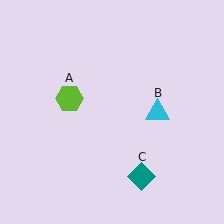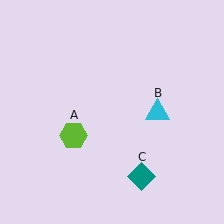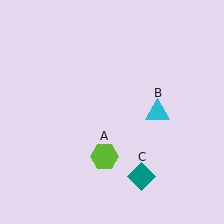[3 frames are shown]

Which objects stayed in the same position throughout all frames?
Cyan triangle (object B) and teal diamond (object C) remained stationary.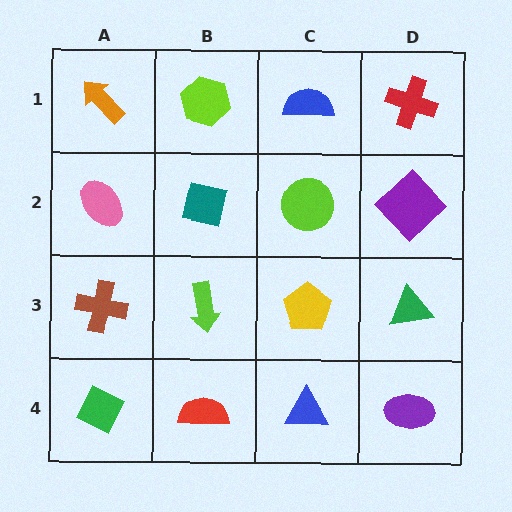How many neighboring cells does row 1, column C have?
3.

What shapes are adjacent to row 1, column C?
A lime circle (row 2, column C), a lime hexagon (row 1, column B), a red cross (row 1, column D).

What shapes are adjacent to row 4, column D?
A green triangle (row 3, column D), a blue triangle (row 4, column C).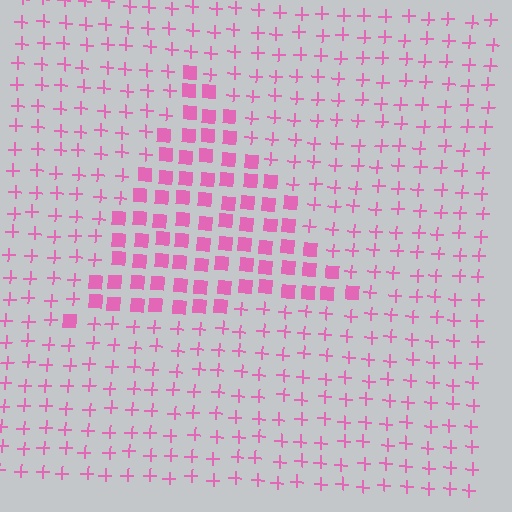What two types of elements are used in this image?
The image uses squares inside the triangle region and plus signs outside it.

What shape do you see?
I see a triangle.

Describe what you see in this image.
The image is filled with small pink elements arranged in a uniform grid. A triangle-shaped region contains squares, while the surrounding area contains plus signs. The boundary is defined purely by the change in element shape.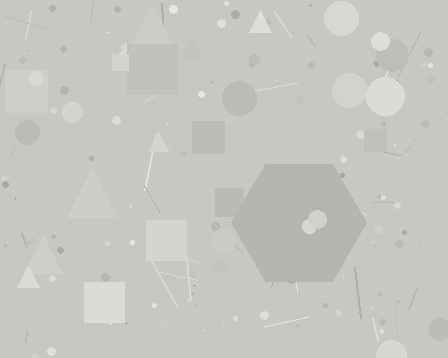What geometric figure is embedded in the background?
A hexagon is embedded in the background.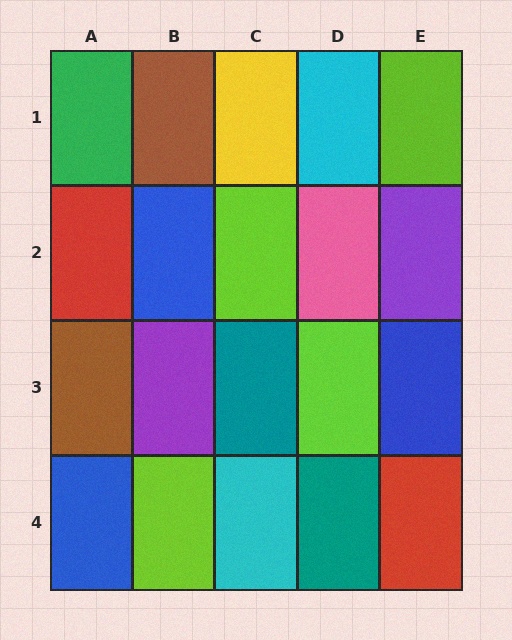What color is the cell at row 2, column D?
Pink.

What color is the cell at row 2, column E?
Purple.